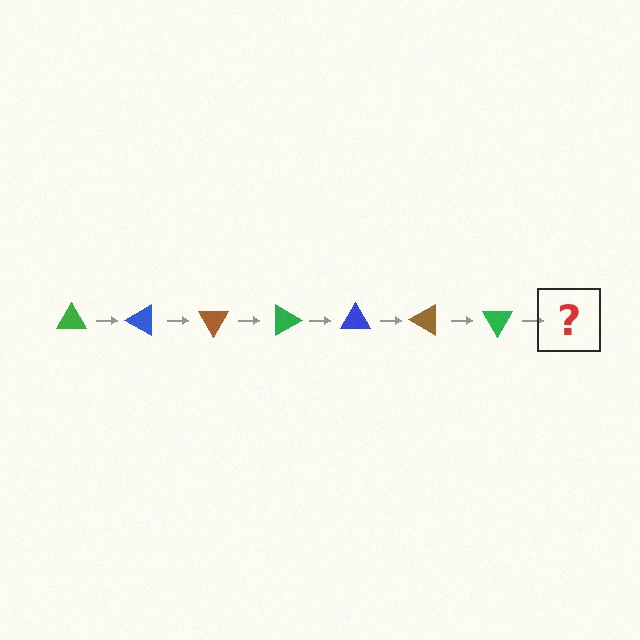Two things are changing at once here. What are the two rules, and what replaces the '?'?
The two rules are that it rotates 30 degrees each step and the color cycles through green, blue, and brown. The '?' should be a blue triangle, rotated 210 degrees from the start.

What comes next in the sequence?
The next element should be a blue triangle, rotated 210 degrees from the start.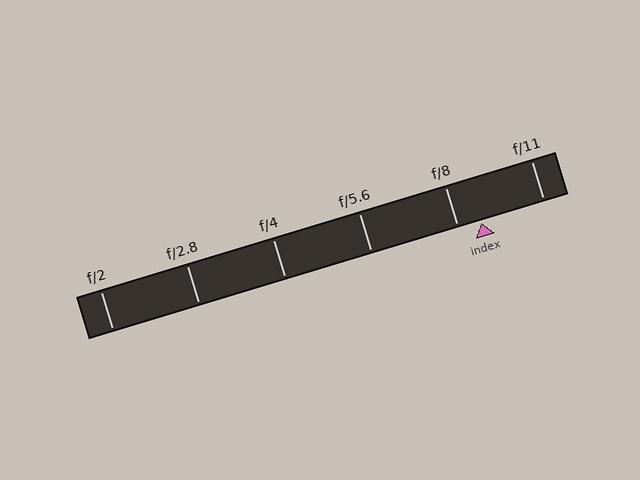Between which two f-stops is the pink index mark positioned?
The index mark is between f/8 and f/11.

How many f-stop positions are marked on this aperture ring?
There are 6 f-stop positions marked.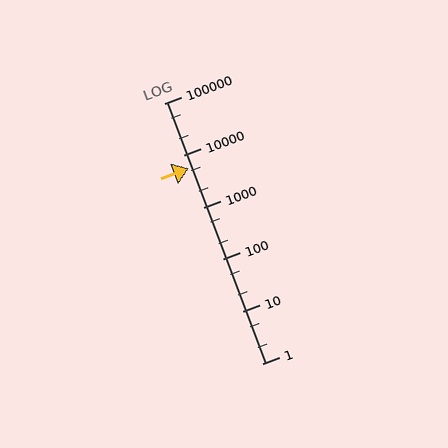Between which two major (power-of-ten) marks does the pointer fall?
The pointer is between 1000 and 10000.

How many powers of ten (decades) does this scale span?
The scale spans 5 decades, from 1 to 100000.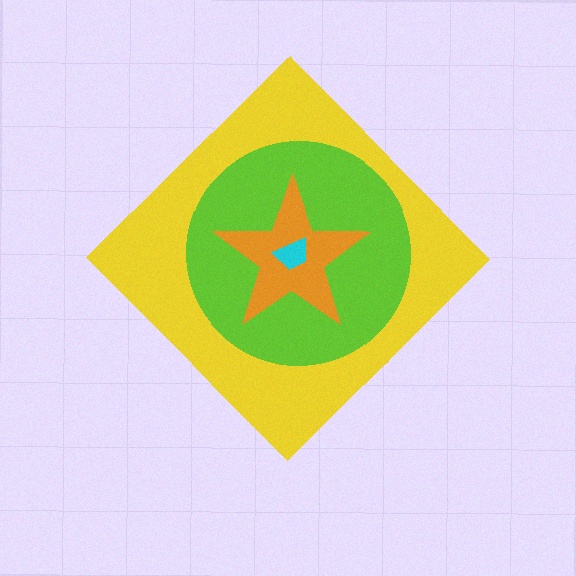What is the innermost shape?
The cyan trapezoid.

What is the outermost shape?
The yellow diamond.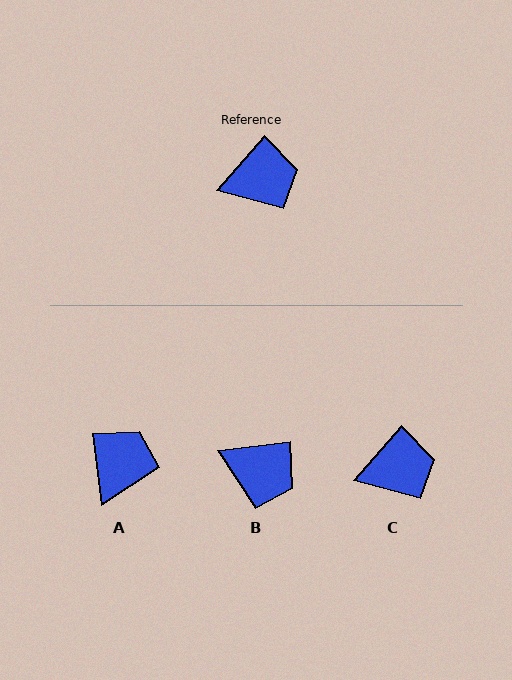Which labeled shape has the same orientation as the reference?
C.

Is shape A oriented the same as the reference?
No, it is off by about 49 degrees.